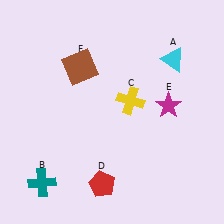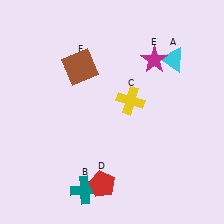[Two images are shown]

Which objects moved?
The objects that moved are: the teal cross (B), the magenta star (E).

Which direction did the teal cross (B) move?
The teal cross (B) moved right.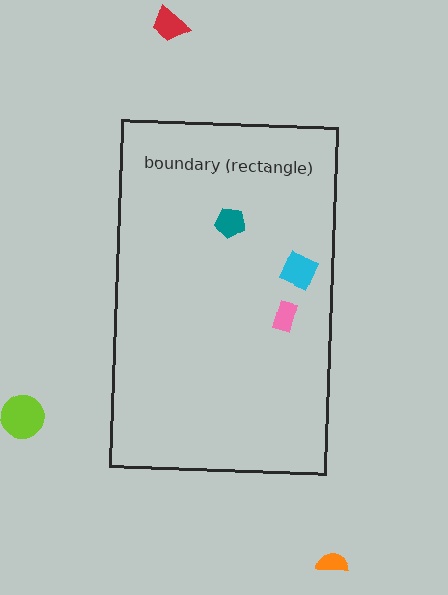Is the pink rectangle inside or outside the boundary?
Inside.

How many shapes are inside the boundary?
3 inside, 3 outside.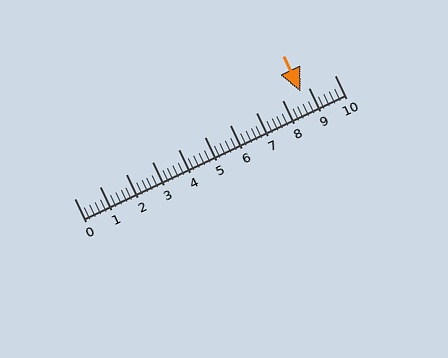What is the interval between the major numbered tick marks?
The major tick marks are spaced 1 units apart.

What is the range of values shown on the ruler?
The ruler shows values from 0 to 10.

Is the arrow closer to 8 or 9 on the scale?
The arrow is closer to 9.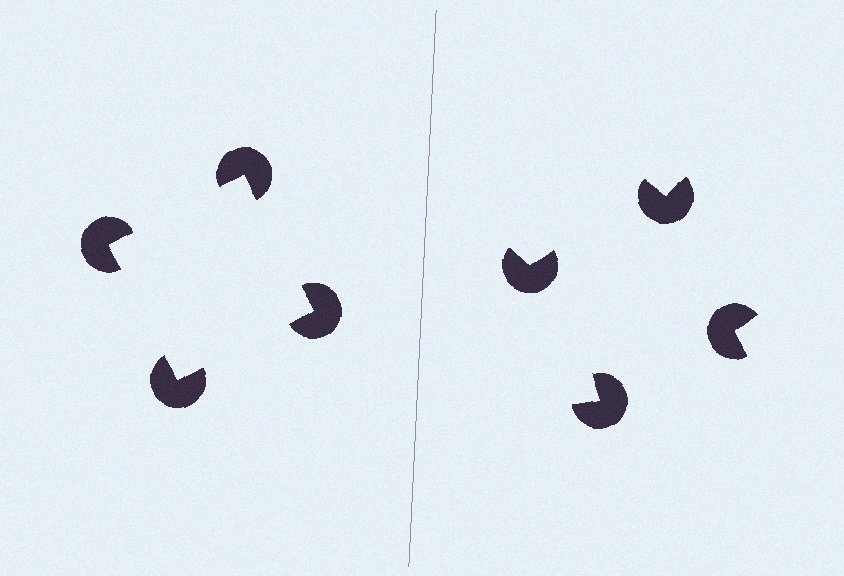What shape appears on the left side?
An illusory square.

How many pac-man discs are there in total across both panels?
8 — 4 on each side.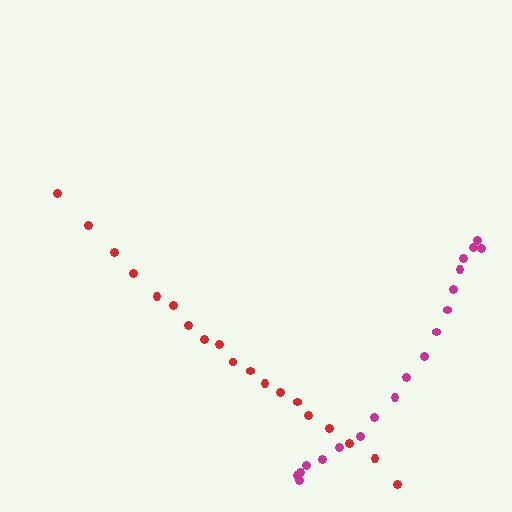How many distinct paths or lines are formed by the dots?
There are 2 distinct paths.